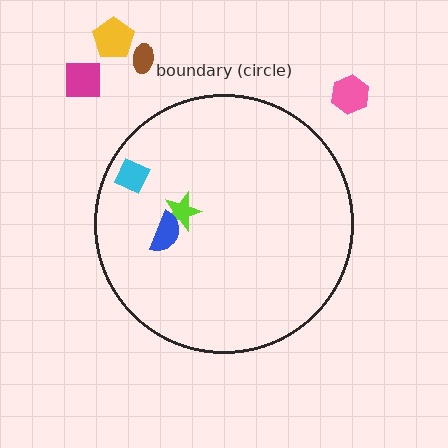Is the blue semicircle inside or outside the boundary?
Inside.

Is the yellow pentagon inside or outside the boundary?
Outside.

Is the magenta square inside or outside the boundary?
Outside.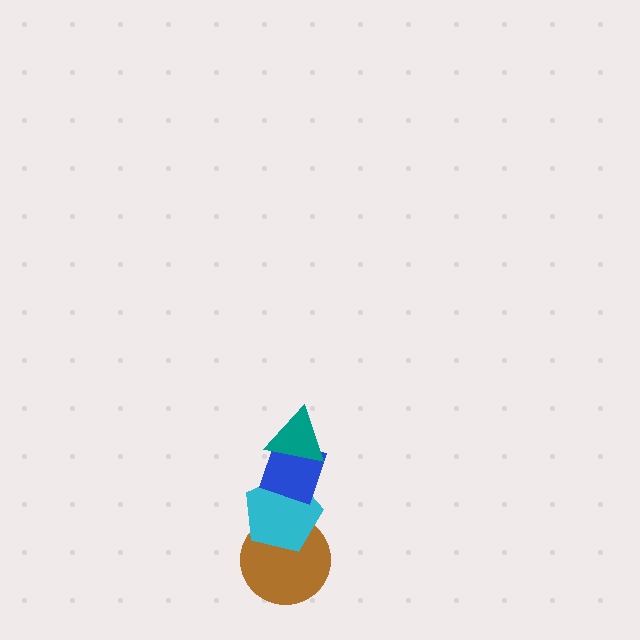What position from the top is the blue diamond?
The blue diamond is 2nd from the top.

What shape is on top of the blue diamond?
The teal triangle is on top of the blue diamond.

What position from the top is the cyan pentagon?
The cyan pentagon is 3rd from the top.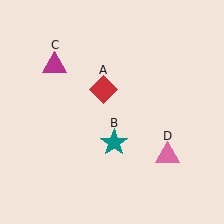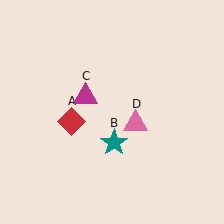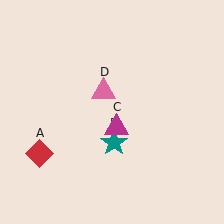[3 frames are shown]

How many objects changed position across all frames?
3 objects changed position: red diamond (object A), magenta triangle (object C), pink triangle (object D).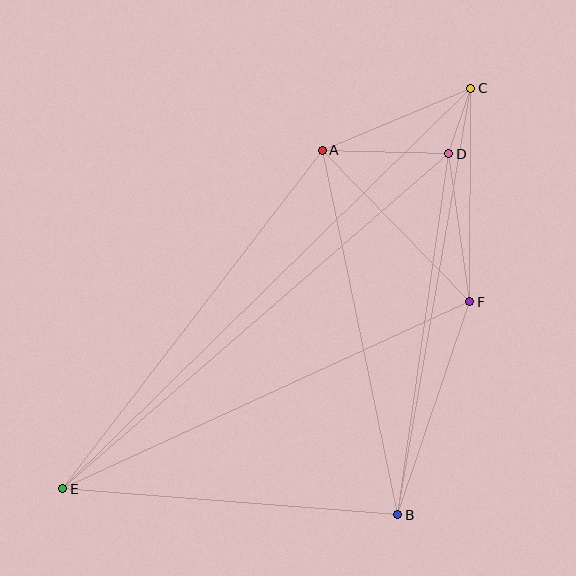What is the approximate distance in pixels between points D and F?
The distance between D and F is approximately 149 pixels.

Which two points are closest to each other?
Points C and D are closest to each other.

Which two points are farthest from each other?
Points C and E are farthest from each other.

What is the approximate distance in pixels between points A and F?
The distance between A and F is approximately 211 pixels.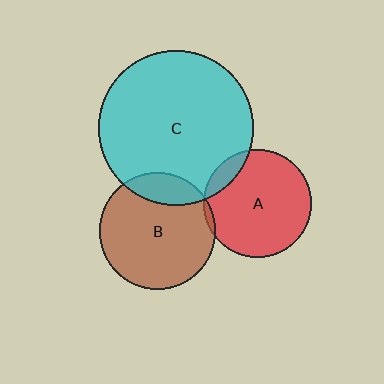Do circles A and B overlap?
Yes.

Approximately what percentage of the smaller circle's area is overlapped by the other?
Approximately 5%.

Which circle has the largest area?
Circle C (cyan).